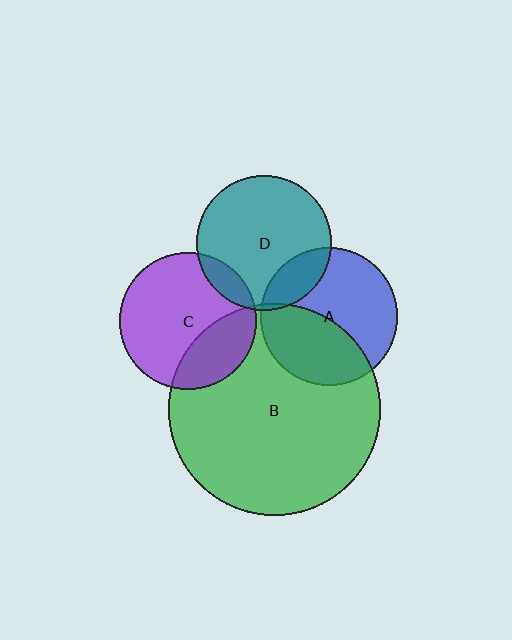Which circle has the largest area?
Circle B (green).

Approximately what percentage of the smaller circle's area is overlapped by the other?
Approximately 30%.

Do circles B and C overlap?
Yes.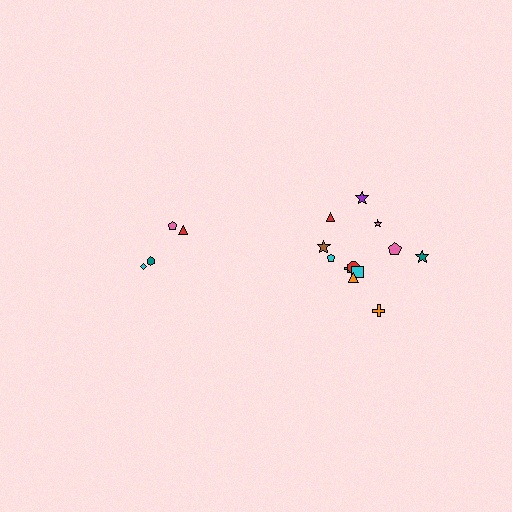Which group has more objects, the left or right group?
The right group.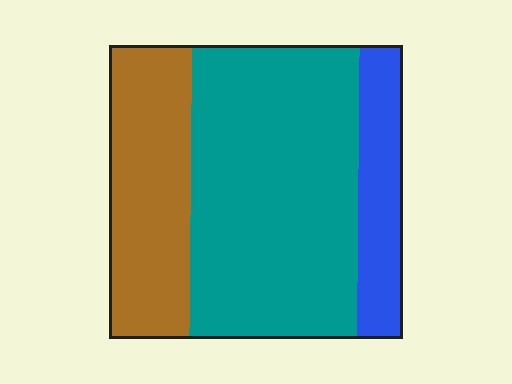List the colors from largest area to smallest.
From largest to smallest: teal, brown, blue.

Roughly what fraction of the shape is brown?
Brown takes up about one quarter (1/4) of the shape.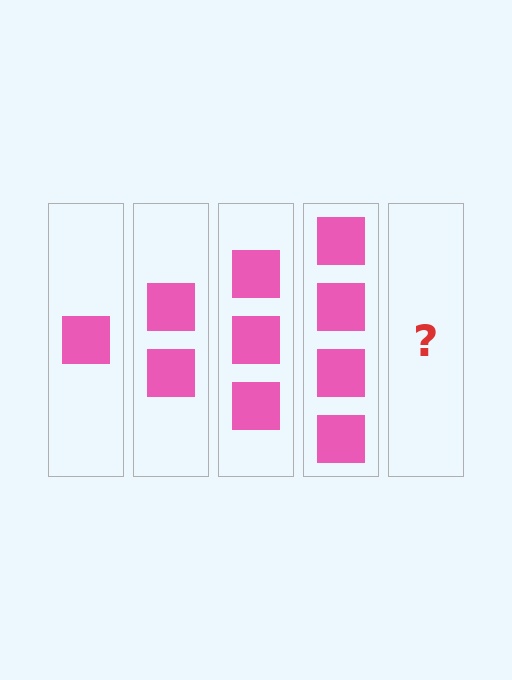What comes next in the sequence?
The next element should be 5 squares.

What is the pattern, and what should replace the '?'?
The pattern is that each step adds one more square. The '?' should be 5 squares.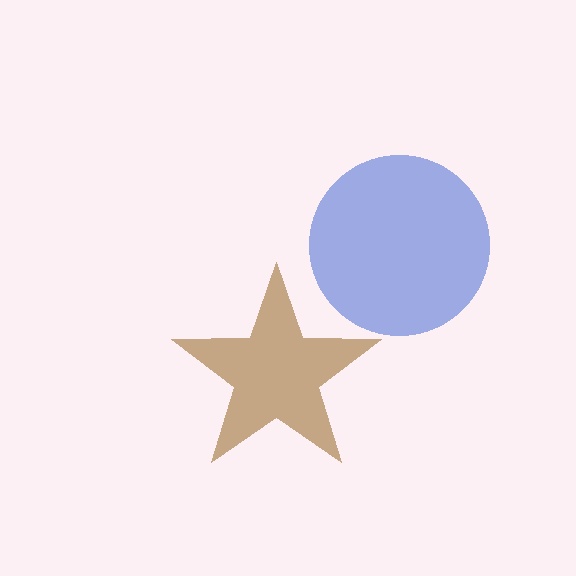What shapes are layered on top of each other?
The layered shapes are: a brown star, a blue circle.